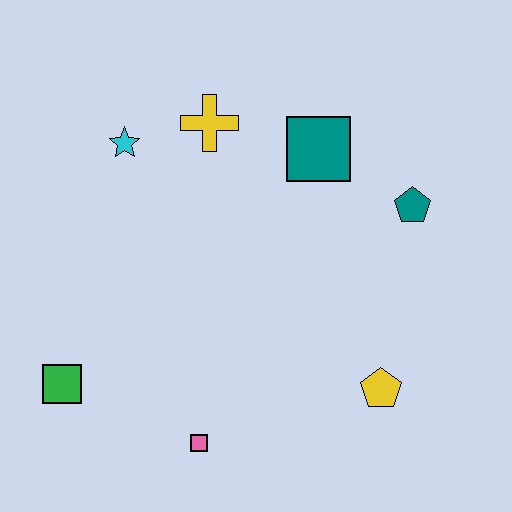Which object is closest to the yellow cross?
The cyan star is closest to the yellow cross.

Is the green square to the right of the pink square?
No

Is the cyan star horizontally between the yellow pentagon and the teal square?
No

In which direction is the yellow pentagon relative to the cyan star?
The yellow pentagon is to the right of the cyan star.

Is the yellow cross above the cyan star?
Yes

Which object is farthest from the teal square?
The green square is farthest from the teal square.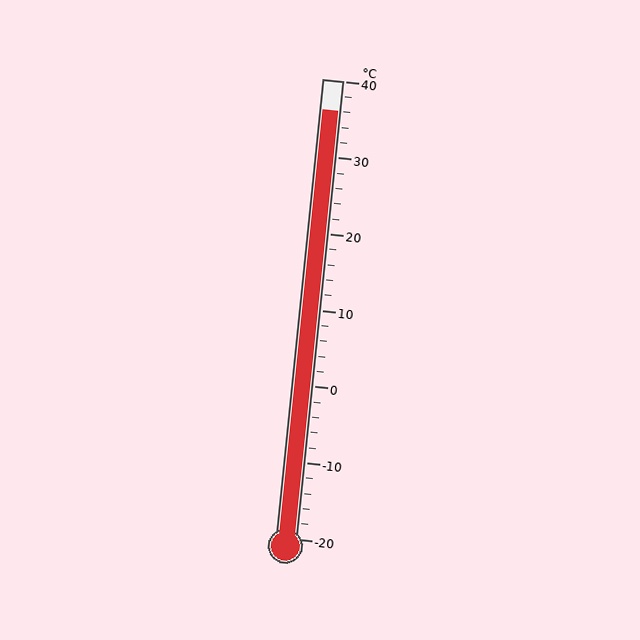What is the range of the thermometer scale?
The thermometer scale ranges from -20°C to 40°C.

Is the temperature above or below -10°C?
The temperature is above -10°C.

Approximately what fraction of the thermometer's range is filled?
The thermometer is filled to approximately 95% of its range.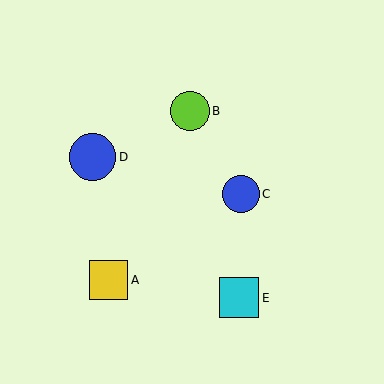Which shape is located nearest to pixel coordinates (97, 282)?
The yellow square (labeled A) at (109, 280) is nearest to that location.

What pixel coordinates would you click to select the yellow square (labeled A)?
Click at (109, 280) to select the yellow square A.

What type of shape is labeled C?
Shape C is a blue circle.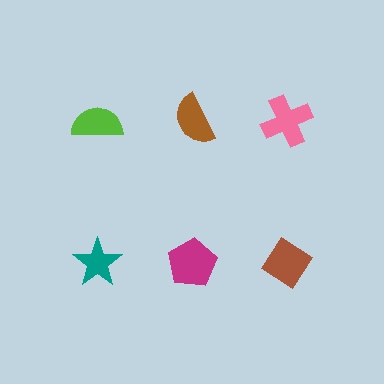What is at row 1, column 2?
A brown semicircle.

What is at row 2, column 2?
A magenta pentagon.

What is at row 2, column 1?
A teal star.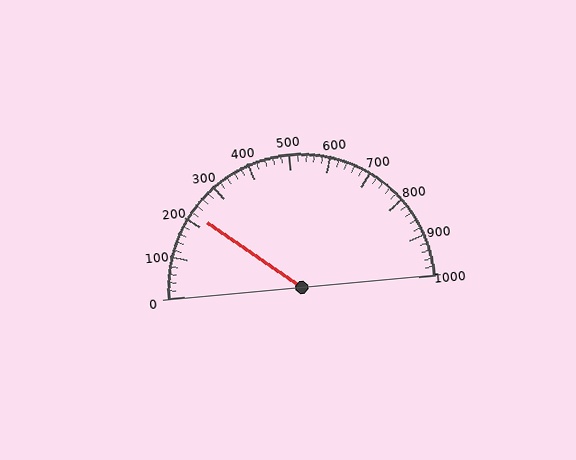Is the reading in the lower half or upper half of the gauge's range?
The reading is in the lower half of the range (0 to 1000).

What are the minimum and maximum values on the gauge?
The gauge ranges from 0 to 1000.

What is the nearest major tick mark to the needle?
The nearest major tick mark is 200.